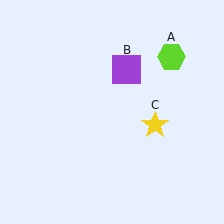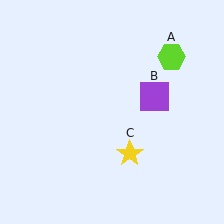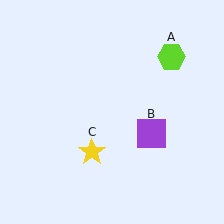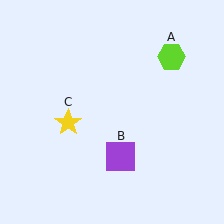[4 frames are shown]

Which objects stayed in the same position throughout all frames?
Lime hexagon (object A) remained stationary.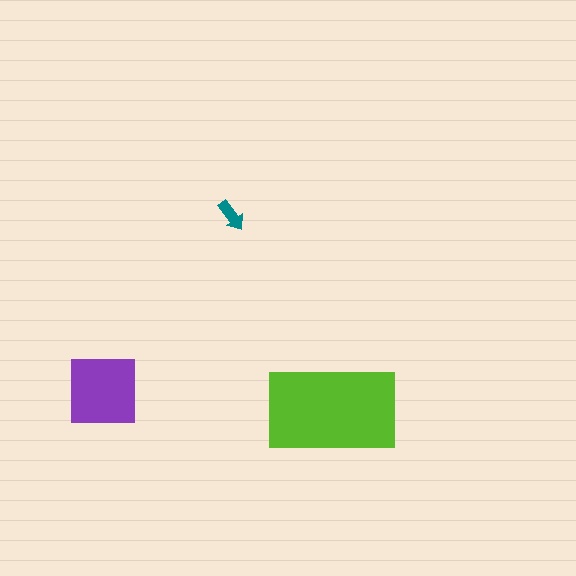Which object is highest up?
The teal arrow is topmost.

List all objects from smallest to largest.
The teal arrow, the purple square, the lime rectangle.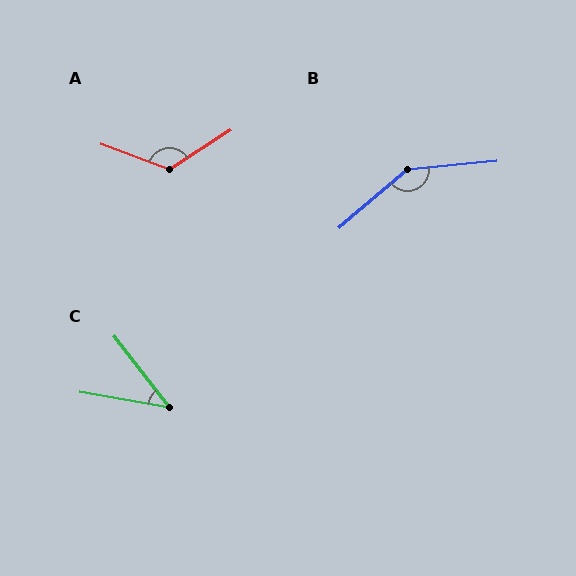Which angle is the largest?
B, at approximately 145 degrees.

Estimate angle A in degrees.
Approximately 127 degrees.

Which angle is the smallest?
C, at approximately 42 degrees.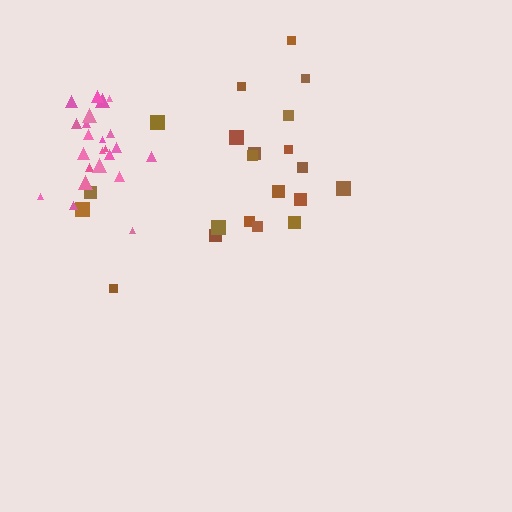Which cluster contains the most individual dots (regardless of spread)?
Pink (23).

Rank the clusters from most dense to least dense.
pink, brown.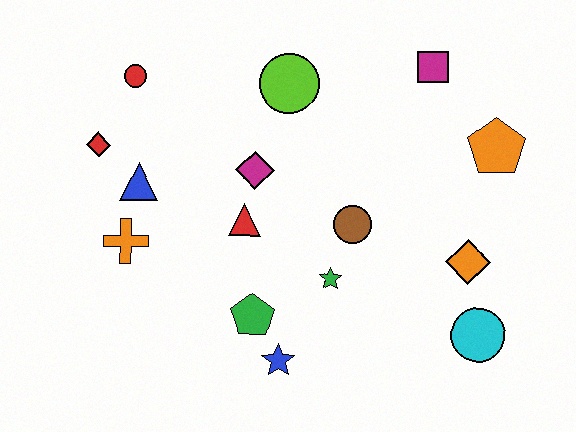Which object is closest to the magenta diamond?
The red triangle is closest to the magenta diamond.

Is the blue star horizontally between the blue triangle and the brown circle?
Yes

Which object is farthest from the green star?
The red circle is farthest from the green star.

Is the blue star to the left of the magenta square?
Yes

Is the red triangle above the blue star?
Yes